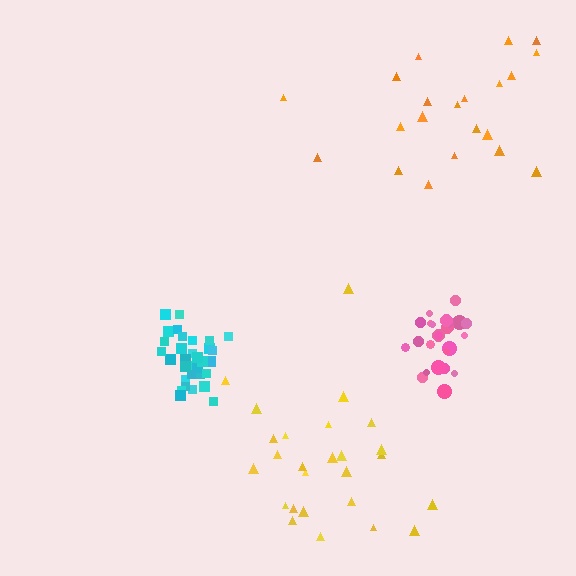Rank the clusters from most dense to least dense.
cyan, pink, yellow, orange.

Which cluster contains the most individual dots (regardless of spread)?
Cyan (33).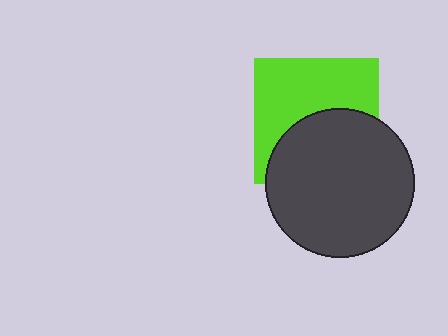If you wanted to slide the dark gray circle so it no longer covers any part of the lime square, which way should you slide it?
Slide it down — that is the most direct way to separate the two shapes.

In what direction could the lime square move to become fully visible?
The lime square could move up. That would shift it out from behind the dark gray circle entirely.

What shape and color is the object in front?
The object in front is a dark gray circle.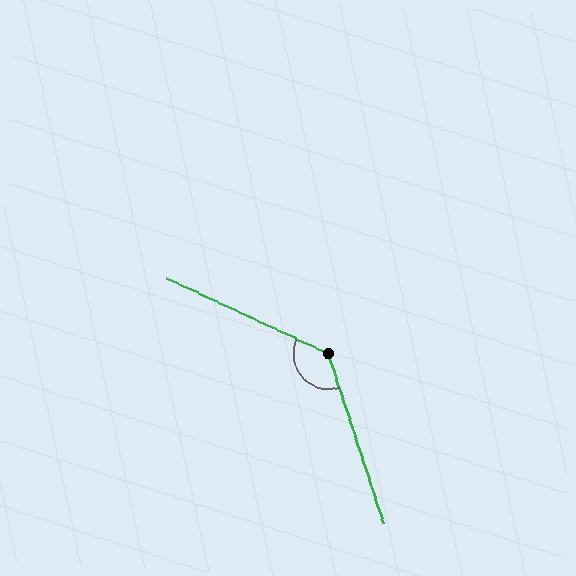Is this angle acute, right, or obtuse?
It is obtuse.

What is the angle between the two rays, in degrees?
Approximately 133 degrees.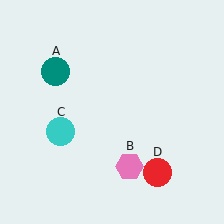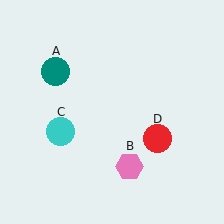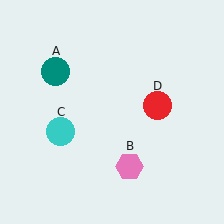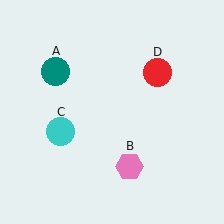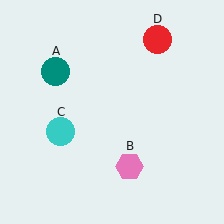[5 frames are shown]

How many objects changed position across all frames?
1 object changed position: red circle (object D).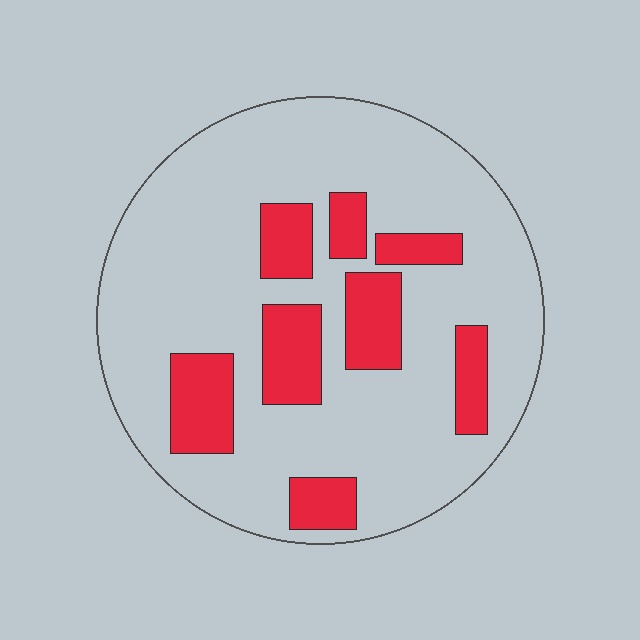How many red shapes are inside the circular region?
8.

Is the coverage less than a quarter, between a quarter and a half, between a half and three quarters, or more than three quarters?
Less than a quarter.